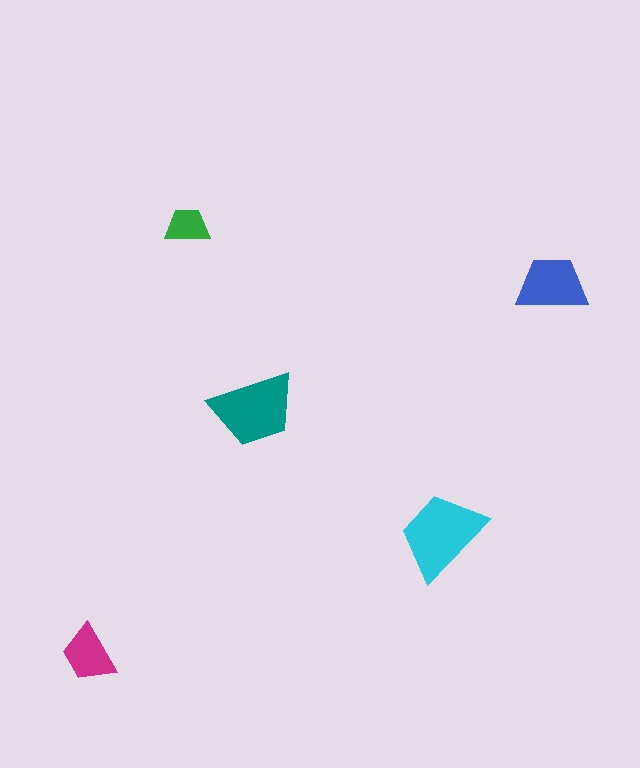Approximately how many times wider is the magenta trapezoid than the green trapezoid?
About 1.5 times wider.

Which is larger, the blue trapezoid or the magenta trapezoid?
The blue one.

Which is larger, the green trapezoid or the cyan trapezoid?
The cyan one.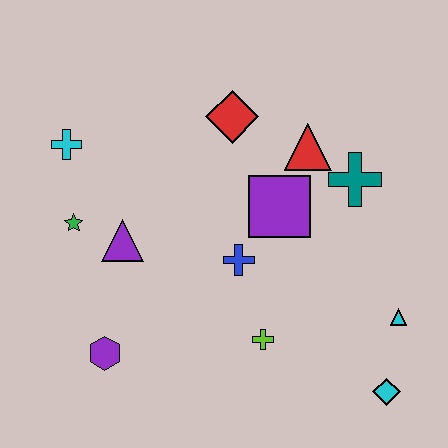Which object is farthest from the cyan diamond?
The cyan cross is farthest from the cyan diamond.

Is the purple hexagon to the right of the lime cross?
No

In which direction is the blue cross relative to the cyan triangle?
The blue cross is to the left of the cyan triangle.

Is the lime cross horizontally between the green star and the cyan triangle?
Yes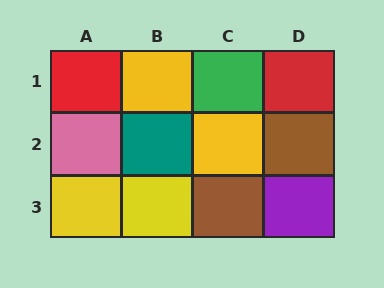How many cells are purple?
1 cell is purple.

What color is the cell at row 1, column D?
Red.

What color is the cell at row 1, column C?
Green.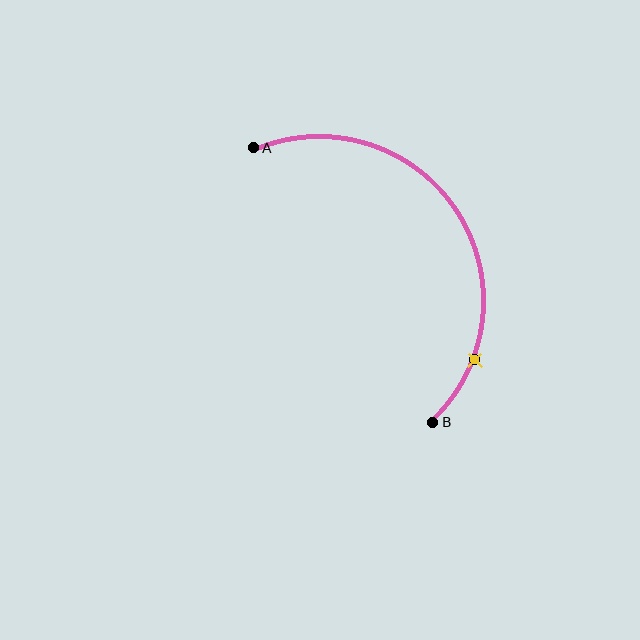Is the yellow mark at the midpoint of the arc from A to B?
No. The yellow mark lies on the arc but is closer to endpoint B. The arc midpoint would be at the point on the curve equidistant along the arc from both A and B.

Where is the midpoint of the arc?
The arc midpoint is the point on the curve farthest from the straight line joining A and B. It sits to the right of that line.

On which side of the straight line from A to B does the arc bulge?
The arc bulges to the right of the straight line connecting A and B.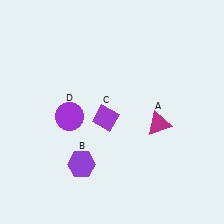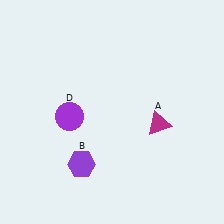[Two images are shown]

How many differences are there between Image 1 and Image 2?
There is 1 difference between the two images.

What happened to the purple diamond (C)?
The purple diamond (C) was removed in Image 2. It was in the bottom-left area of Image 1.